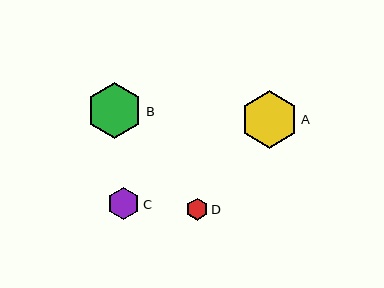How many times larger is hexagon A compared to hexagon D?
Hexagon A is approximately 2.6 times the size of hexagon D.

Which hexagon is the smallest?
Hexagon D is the smallest with a size of approximately 22 pixels.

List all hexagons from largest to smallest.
From largest to smallest: A, B, C, D.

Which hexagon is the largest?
Hexagon A is the largest with a size of approximately 57 pixels.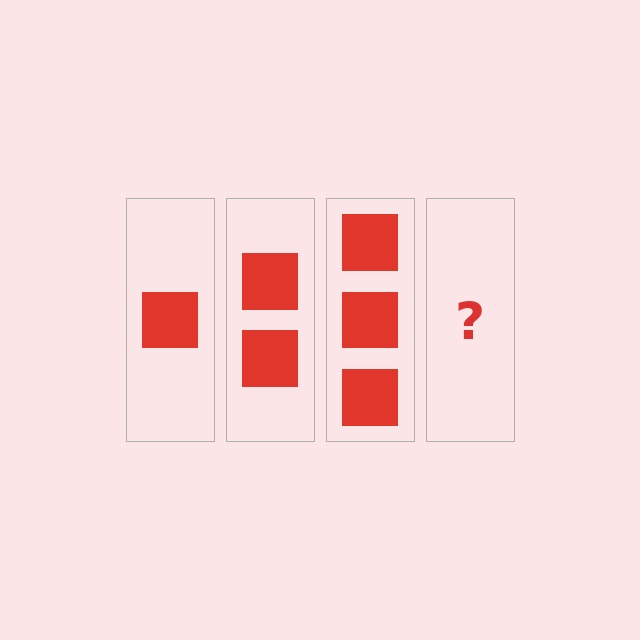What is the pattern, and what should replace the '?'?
The pattern is that each step adds one more square. The '?' should be 4 squares.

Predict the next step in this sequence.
The next step is 4 squares.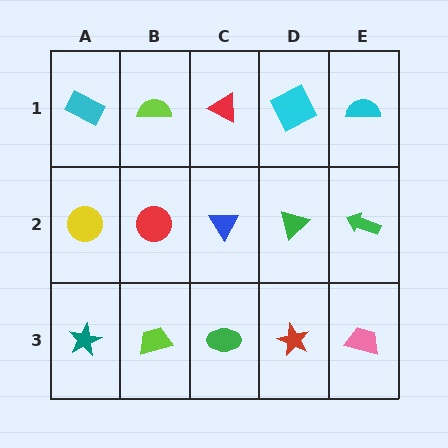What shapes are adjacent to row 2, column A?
A cyan rectangle (row 1, column A), a teal star (row 3, column A), a red circle (row 2, column B).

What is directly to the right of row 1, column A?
A lime semicircle.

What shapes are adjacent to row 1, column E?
A green arrow (row 2, column E), a cyan square (row 1, column D).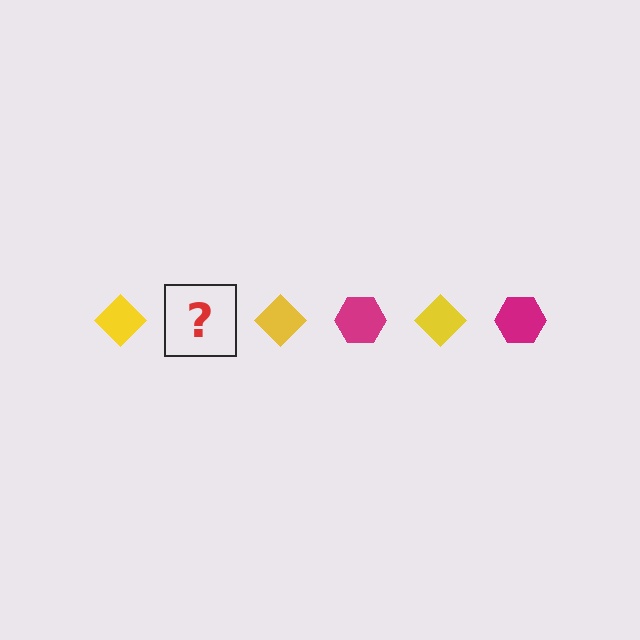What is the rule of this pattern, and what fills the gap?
The rule is that the pattern alternates between yellow diamond and magenta hexagon. The gap should be filled with a magenta hexagon.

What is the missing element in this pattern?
The missing element is a magenta hexagon.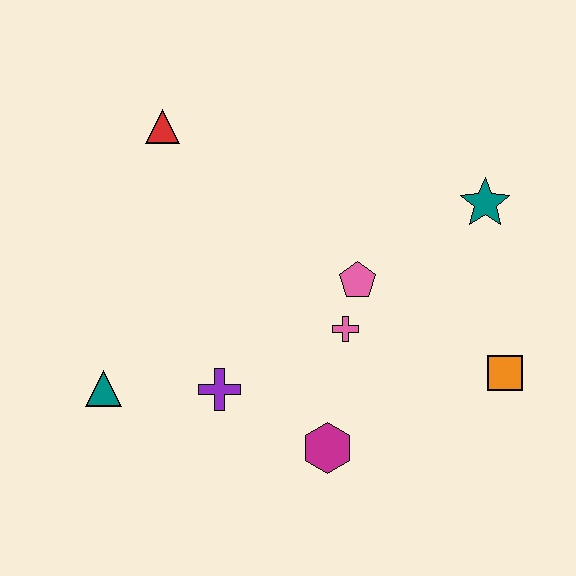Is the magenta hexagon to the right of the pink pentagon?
No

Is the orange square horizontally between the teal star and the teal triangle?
No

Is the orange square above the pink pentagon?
No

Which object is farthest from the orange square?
The red triangle is farthest from the orange square.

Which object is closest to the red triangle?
The pink pentagon is closest to the red triangle.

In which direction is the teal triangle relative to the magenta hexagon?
The teal triangle is to the left of the magenta hexagon.